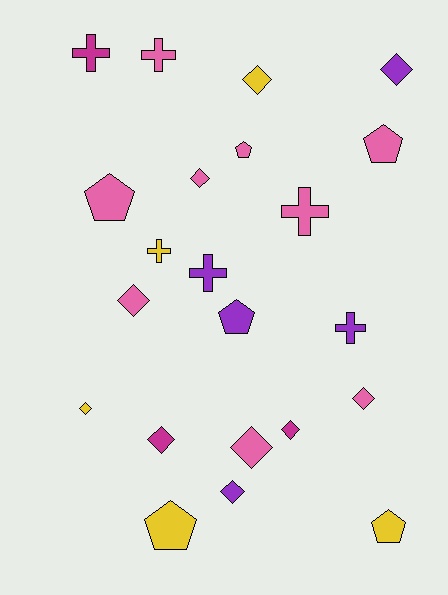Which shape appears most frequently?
Diamond, with 10 objects.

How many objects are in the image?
There are 22 objects.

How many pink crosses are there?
There are 2 pink crosses.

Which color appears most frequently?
Pink, with 9 objects.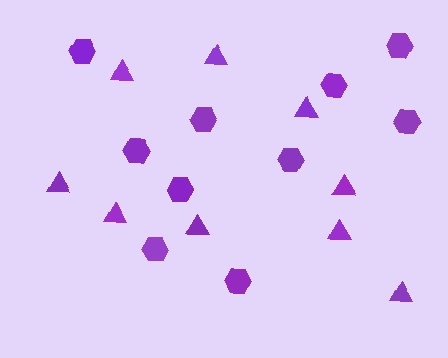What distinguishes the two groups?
There are 2 groups: one group of hexagons (10) and one group of triangles (9).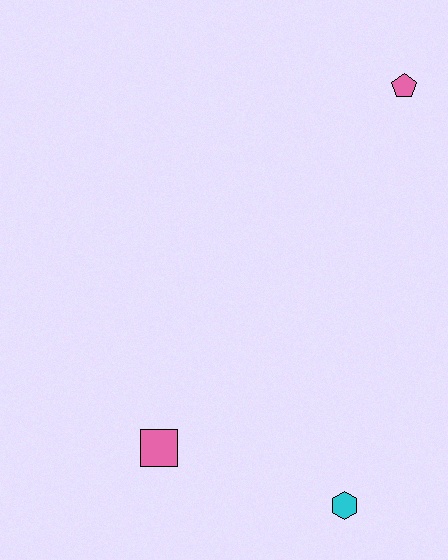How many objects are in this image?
There are 3 objects.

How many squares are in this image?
There is 1 square.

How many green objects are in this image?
There are no green objects.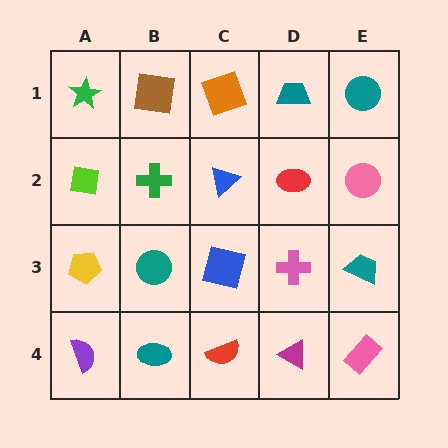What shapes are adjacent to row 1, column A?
A lime square (row 2, column A), a brown square (row 1, column B).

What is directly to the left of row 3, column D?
A blue square.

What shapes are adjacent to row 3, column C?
A blue triangle (row 2, column C), a red semicircle (row 4, column C), a teal circle (row 3, column B), a pink cross (row 3, column D).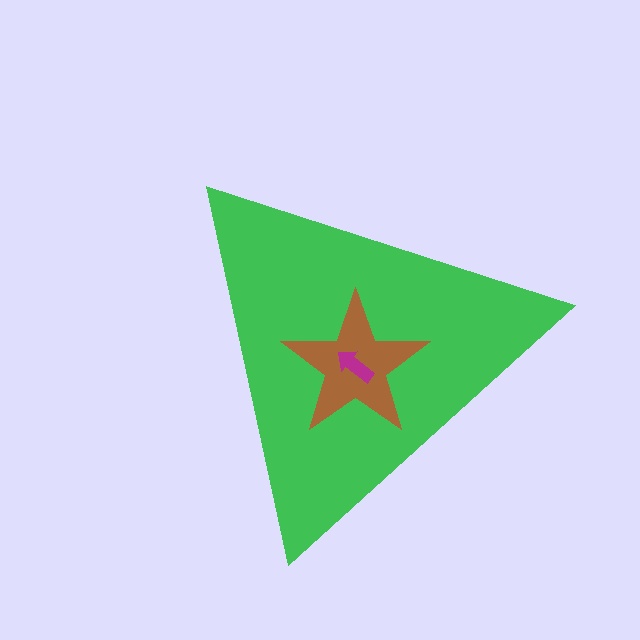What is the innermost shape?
The magenta arrow.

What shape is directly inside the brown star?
The magenta arrow.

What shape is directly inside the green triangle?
The brown star.